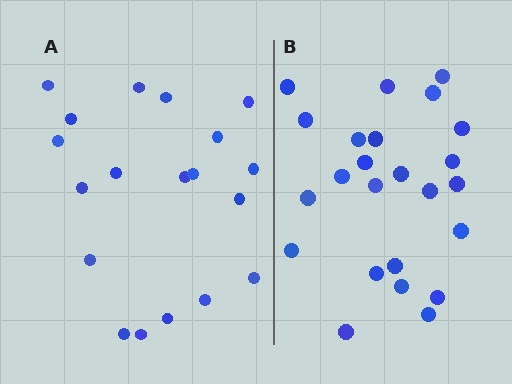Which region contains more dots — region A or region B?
Region B (the right region) has more dots.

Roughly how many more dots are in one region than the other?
Region B has about 5 more dots than region A.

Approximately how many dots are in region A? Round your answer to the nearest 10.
About 20 dots. (The exact count is 19, which rounds to 20.)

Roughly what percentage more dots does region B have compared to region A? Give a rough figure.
About 25% more.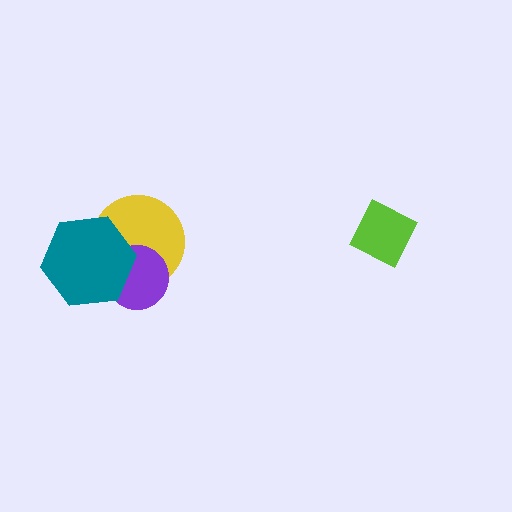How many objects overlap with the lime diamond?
0 objects overlap with the lime diamond.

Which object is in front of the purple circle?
The teal hexagon is in front of the purple circle.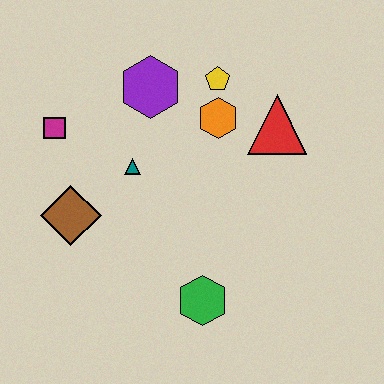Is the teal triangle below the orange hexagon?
Yes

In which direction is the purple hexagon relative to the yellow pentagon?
The purple hexagon is to the left of the yellow pentagon.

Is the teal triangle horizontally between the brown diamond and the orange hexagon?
Yes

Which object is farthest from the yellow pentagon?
The green hexagon is farthest from the yellow pentagon.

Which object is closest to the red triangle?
The orange hexagon is closest to the red triangle.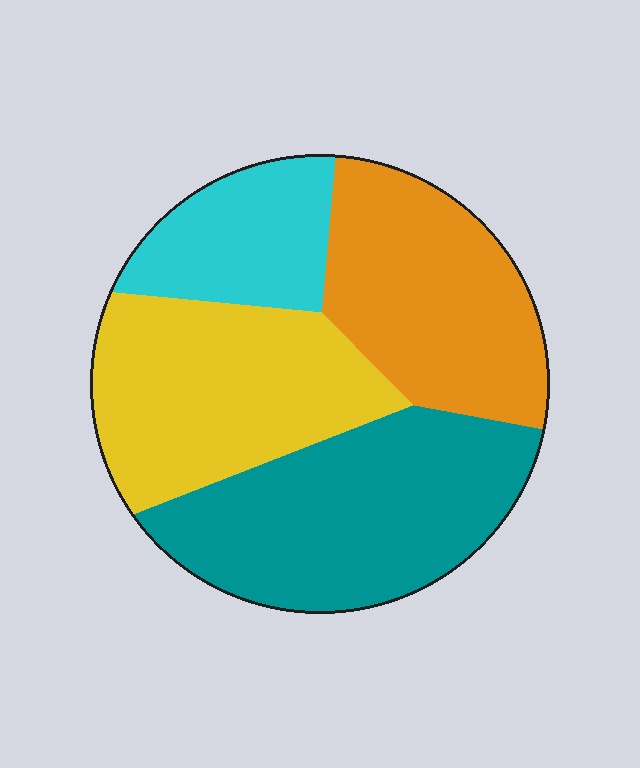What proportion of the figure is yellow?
Yellow takes up between a quarter and a half of the figure.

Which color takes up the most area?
Teal, at roughly 30%.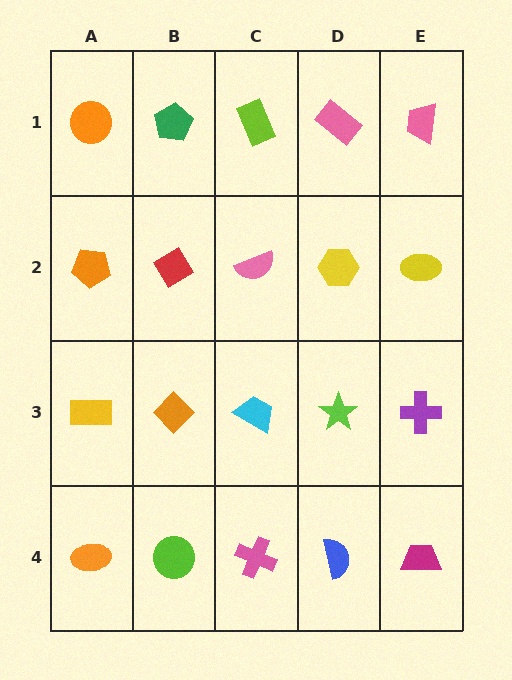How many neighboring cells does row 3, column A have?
3.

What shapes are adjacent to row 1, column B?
A red diamond (row 2, column B), an orange circle (row 1, column A), a lime rectangle (row 1, column C).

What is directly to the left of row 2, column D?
A pink semicircle.